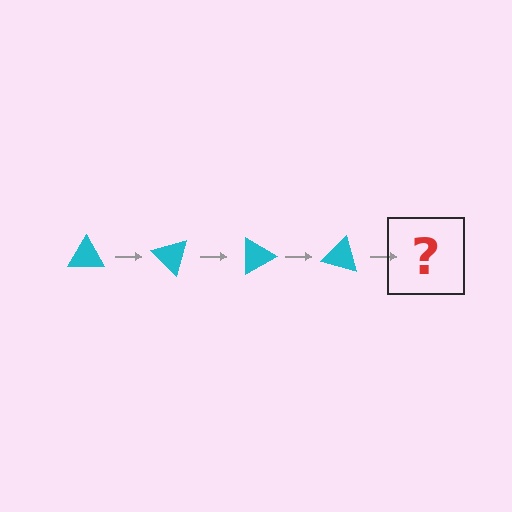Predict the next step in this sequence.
The next step is a cyan triangle rotated 180 degrees.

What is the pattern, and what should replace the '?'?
The pattern is that the triangle rotates 45 degrees each step. The '?' should be a cyan triangle rotated 180 degrees.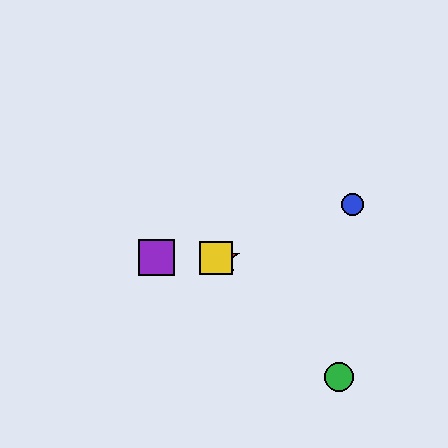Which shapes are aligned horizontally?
The red star, the yellow square, the purple square are aligned horizontally.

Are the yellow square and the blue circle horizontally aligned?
No, the yellow square is at y≈258 and the blue circle is at y≈205.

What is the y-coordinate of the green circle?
The green circle is at y≈377.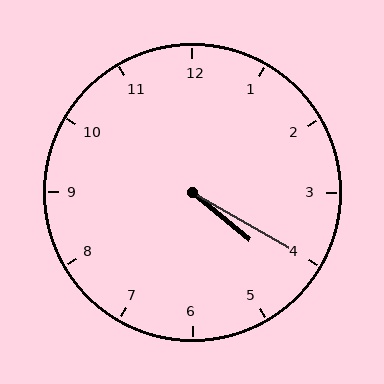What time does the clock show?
4:20.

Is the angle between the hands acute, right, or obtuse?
It is acute.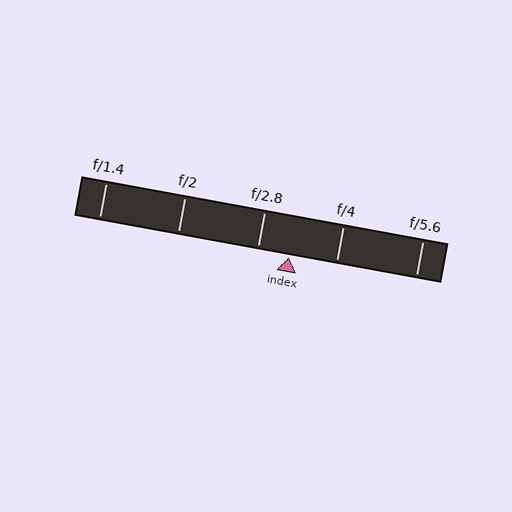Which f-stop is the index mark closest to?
The index mark is closest to f/2.8.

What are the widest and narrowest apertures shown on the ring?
The widest aperture shown is f/1.4 and the narrowest is f/5.6.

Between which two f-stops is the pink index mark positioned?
The index mark is between f/2.8 and f/4.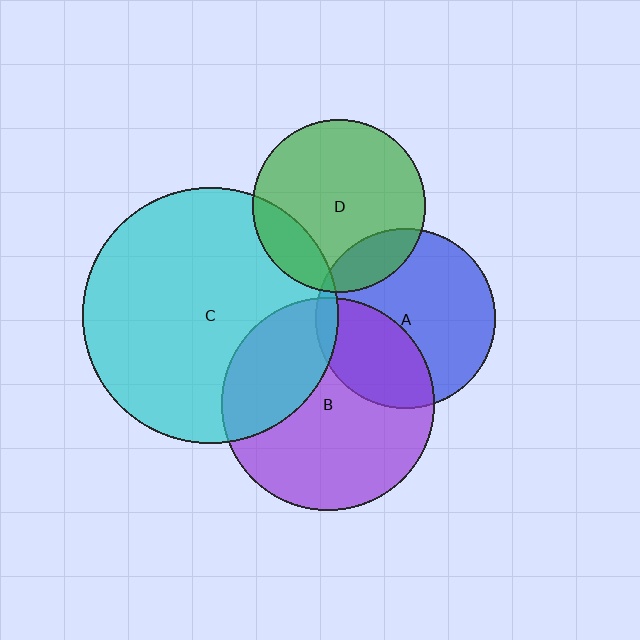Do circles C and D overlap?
Yes.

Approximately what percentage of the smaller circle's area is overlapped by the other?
Approximately 15%.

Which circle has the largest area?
Circle C (cyan).